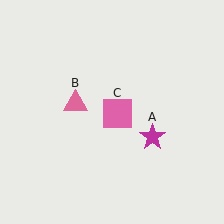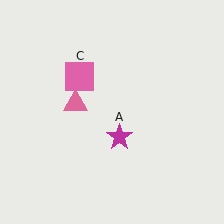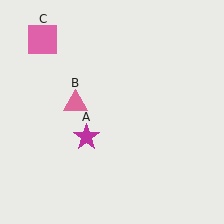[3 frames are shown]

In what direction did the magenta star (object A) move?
The magenta star (object A) moved left.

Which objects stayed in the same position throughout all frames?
Pink triangle (object B) remained stationary.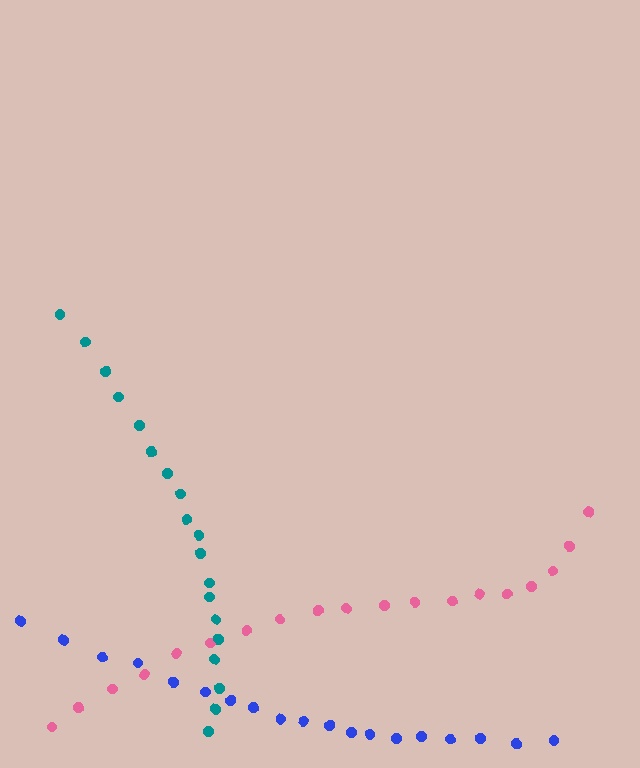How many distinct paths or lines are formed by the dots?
There are 3 distinct paths.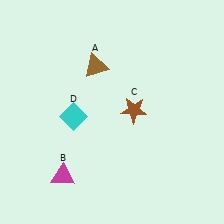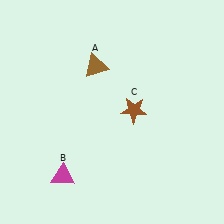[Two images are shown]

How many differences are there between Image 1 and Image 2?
There is 1 difference between the two images.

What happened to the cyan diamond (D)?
The cyan diamond (D) was removed in Image 2. It was in the bottom-left area of Image 1.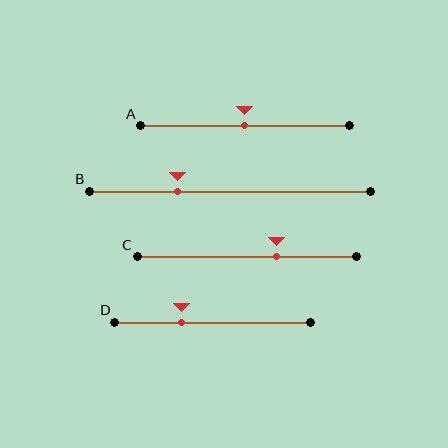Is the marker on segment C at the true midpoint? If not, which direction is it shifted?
No, the marker on segment C is shifted to the right by about 14% of the segment length.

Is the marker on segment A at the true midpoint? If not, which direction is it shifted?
Yes, the marker on segment A is at the true midpoint.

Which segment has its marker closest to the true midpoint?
Segment A has its marker closest to the true midpoint.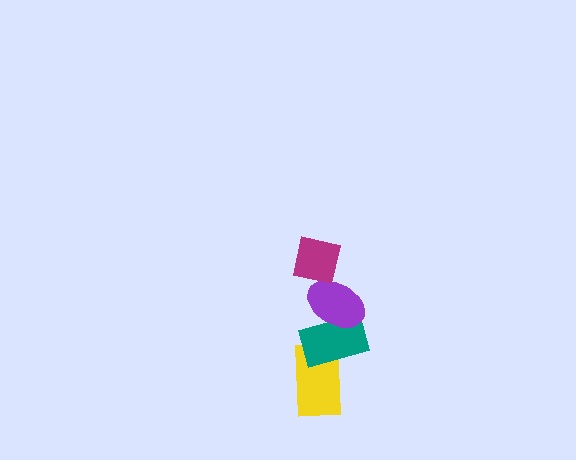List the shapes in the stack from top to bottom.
From top to bottom: the magenta square, the purple ellipse, the teal rectangle, the yellow rectangle.